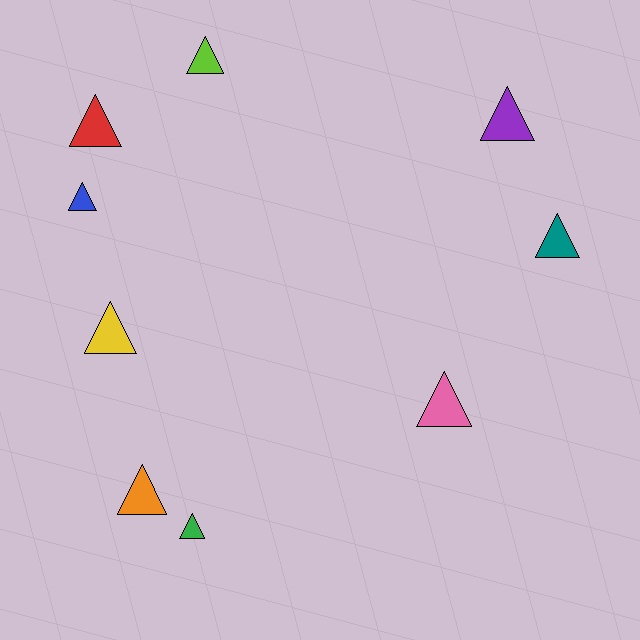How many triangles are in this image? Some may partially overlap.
There are 9 triangles.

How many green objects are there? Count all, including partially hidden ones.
There is 1 green object.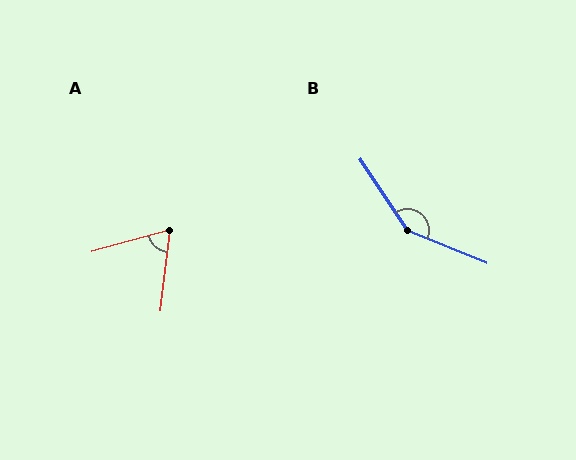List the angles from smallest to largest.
A (68°), B (146°).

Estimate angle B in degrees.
Approximately 146 degrees.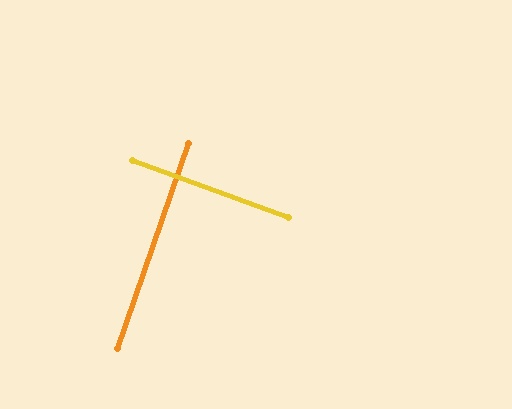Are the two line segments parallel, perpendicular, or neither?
Perpendicular — they meet at approximately 89°.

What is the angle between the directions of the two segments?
Approximately 89 degrees.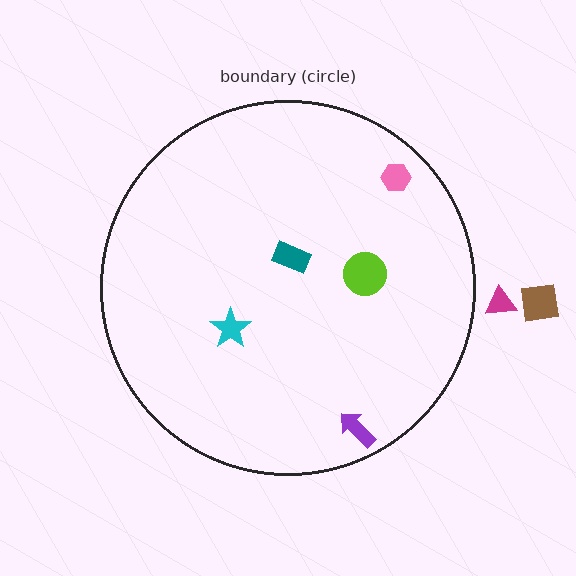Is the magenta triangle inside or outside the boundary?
Outside.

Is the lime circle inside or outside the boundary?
Inside.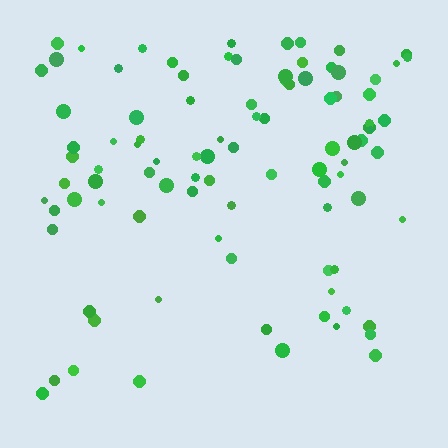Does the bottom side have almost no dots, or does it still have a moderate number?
Still a moderate number, just noticeably fewer than the top.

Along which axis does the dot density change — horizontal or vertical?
Vertical.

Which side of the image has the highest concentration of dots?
The top.